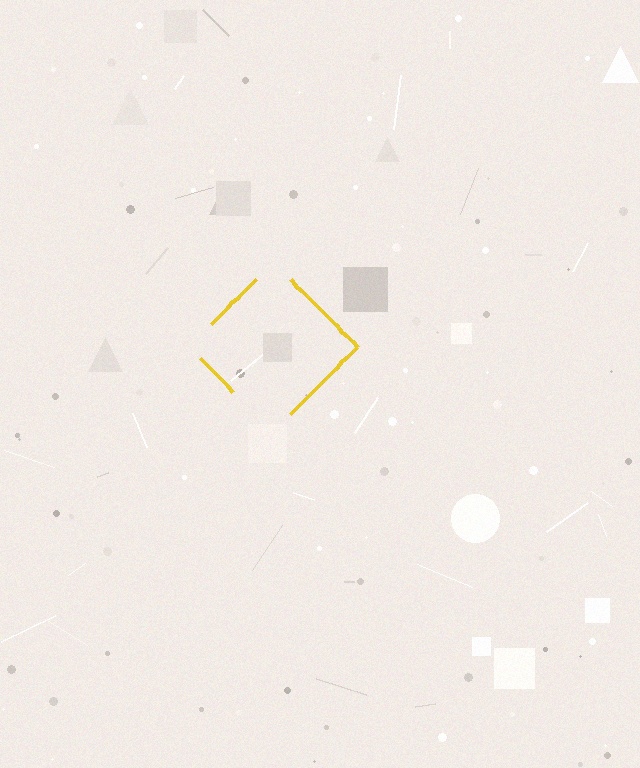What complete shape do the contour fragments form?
The contour fragments form a diamond.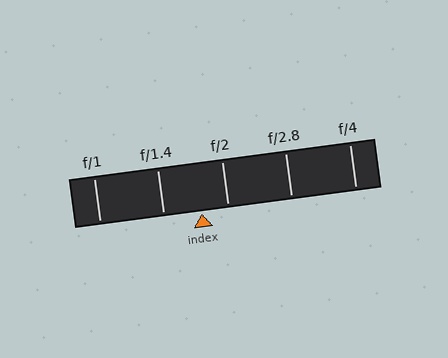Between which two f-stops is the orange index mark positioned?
The index mark is between f/1.4 and f/2.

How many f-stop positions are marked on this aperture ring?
There are 5 f-stop positions marked.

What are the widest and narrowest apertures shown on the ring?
The widest aperture shown is f/1 and the narrowest is f/4.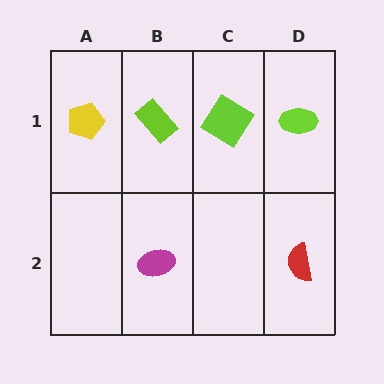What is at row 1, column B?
A lime rectangle.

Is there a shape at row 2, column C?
No, that cell is empty.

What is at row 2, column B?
A magenta ellipse.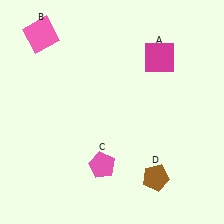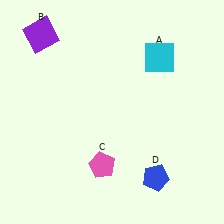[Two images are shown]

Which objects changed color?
A changed from magenta to cyan. B changed from pink to purple. D changed from brown to blue.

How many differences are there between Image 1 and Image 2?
There are 3 differences between the two images.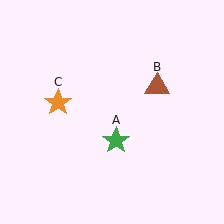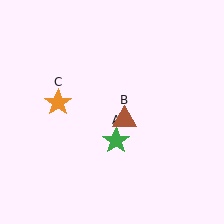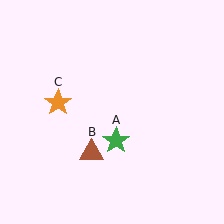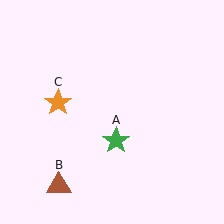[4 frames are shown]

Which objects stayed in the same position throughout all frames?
Green star (object A) and orange star (object C) remained stationary.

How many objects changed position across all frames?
1 object changed position: brown triangle (object B).